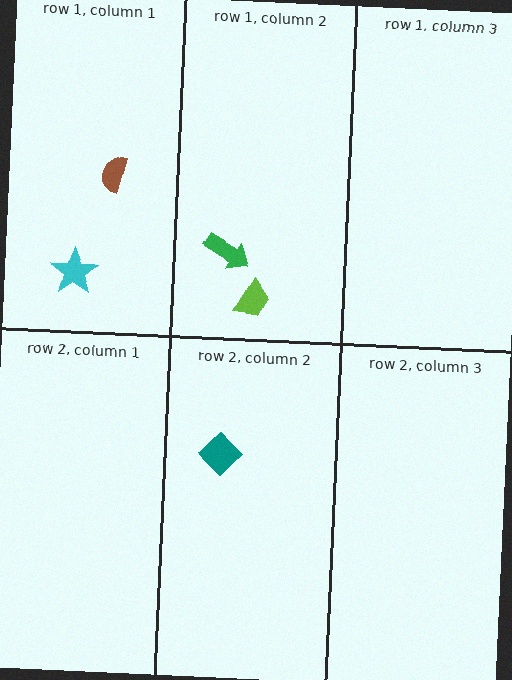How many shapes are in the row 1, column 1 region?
2.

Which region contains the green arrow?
The row 1, column 2 region.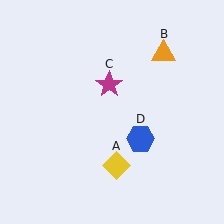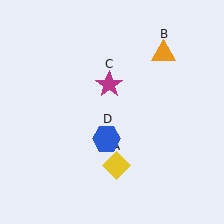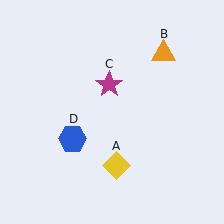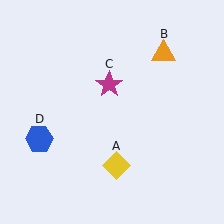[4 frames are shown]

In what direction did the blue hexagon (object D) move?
The blue hexagon (object D) moved left.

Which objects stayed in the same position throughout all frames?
Yellow diamond (object A) and orange triangle (object B) and magenta star (object C) remained stationary.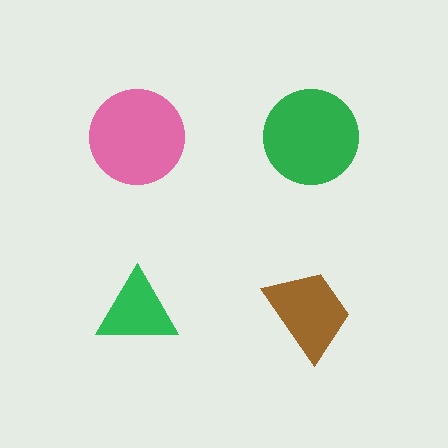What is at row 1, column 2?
A green circle.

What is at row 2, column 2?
A brown trapezoid.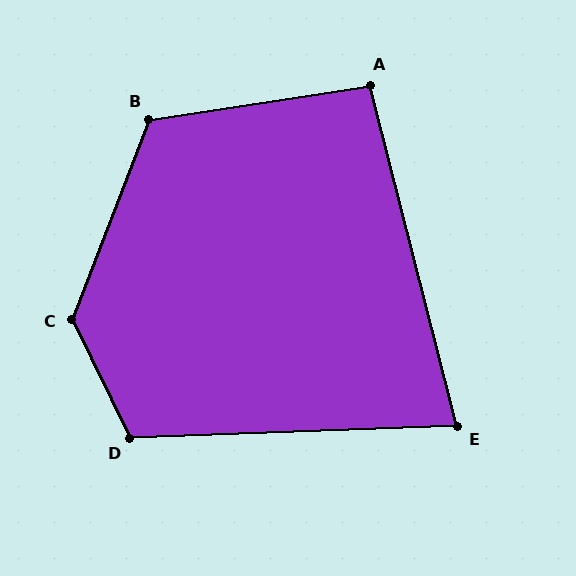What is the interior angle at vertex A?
Approximately 96 degrees (obtuse).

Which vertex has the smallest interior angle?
E, at approximately 78 degrees.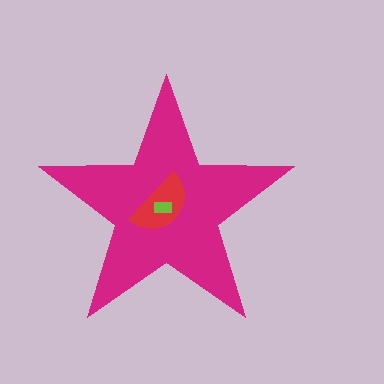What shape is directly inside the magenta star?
The red semicircle.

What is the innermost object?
The lime rectangle.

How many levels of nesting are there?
3.